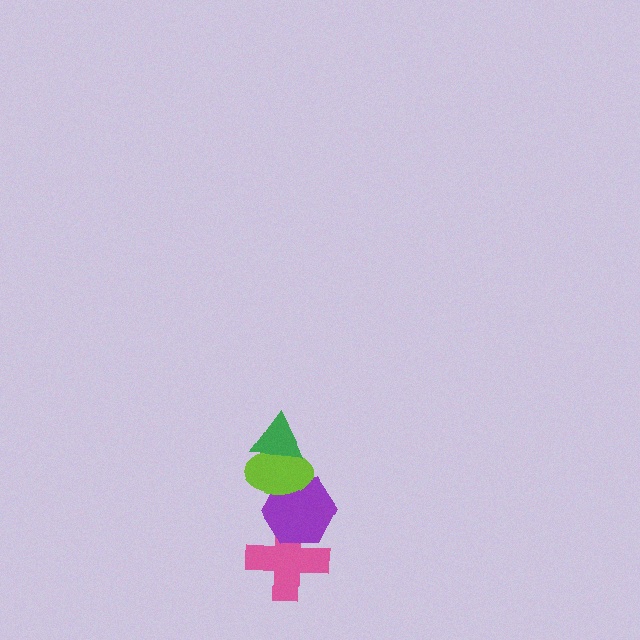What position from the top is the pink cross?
The pink cross is 4th from the top.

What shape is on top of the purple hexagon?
The lime ellipse is on top of the purple hexagon.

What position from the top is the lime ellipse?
The lime ellipse is 2nd from the top.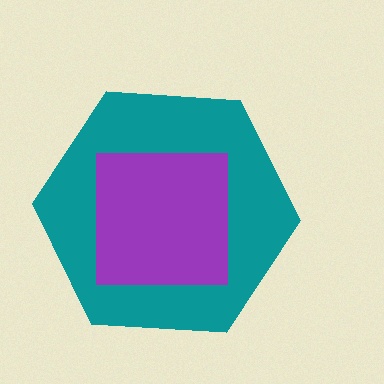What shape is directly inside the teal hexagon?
The purple square.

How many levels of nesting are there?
2.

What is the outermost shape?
The teal hexagon.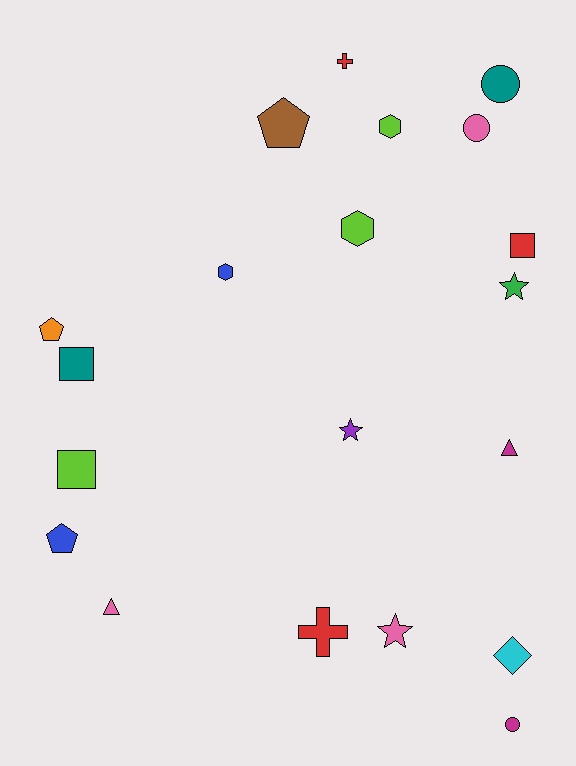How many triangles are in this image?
There are 2 triangles.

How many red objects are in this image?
There are 3 red objects.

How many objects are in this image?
There are 20 objects.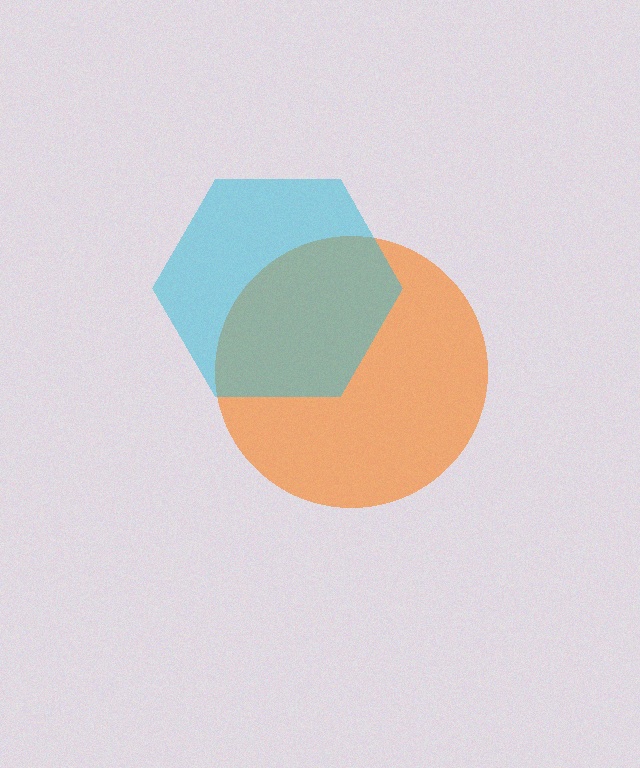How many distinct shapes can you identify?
There are 2 distinct shapes: an orange circle, a cyan hexagon.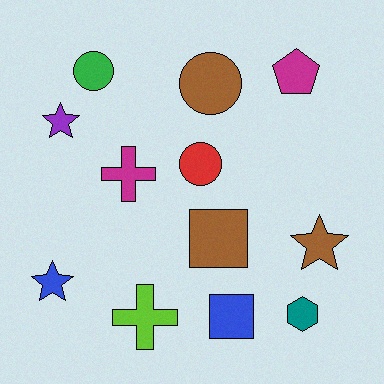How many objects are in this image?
There are 12 objects.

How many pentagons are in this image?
There is 1 pentagon.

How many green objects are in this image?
There is 1 green object.